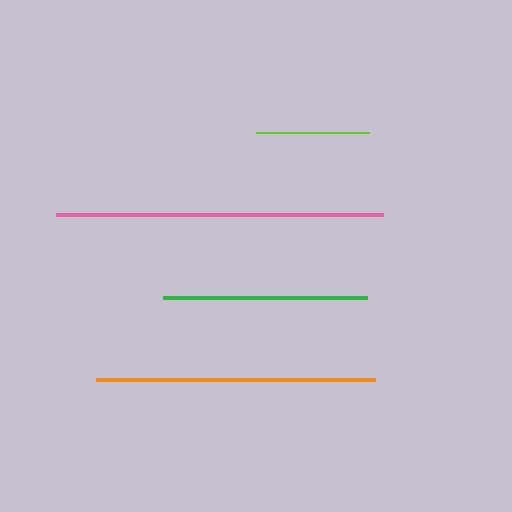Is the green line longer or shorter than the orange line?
The orange line is longer than the green line.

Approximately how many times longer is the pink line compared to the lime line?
The pink line is approximately 2.9 times the length of the lime line.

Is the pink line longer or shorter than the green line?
The pink line is longer than the green line.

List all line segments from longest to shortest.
From longest to shortest: pink, orange, green, lime.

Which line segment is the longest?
The pink line is the longest at approximately 327 pixels.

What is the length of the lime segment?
The lime segment is approximately 113 pixels long.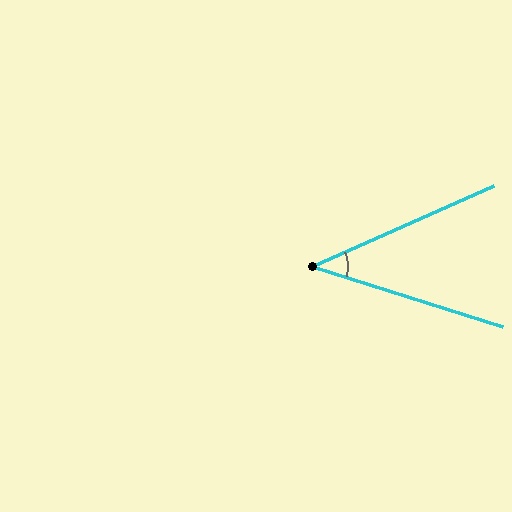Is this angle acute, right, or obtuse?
It is acute.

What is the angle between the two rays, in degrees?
Approximately 42 degrees.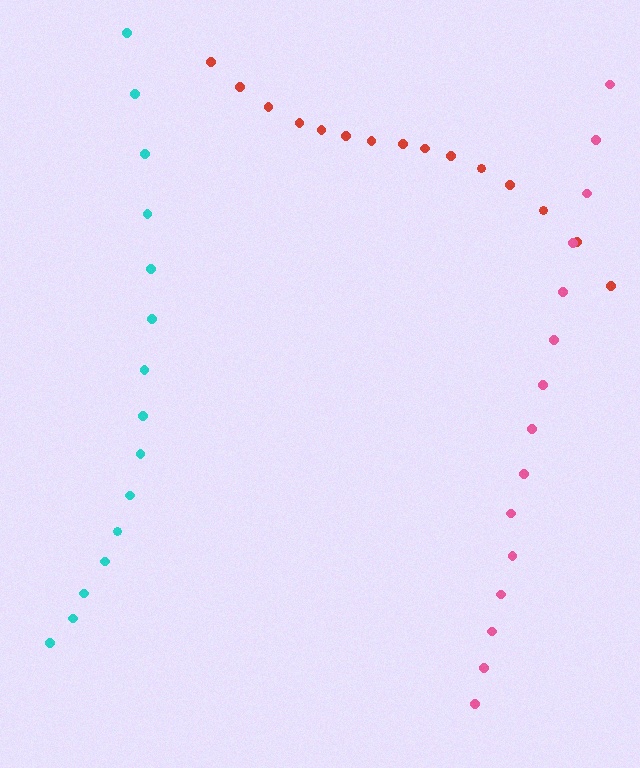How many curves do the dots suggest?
There are 3 distinct paths.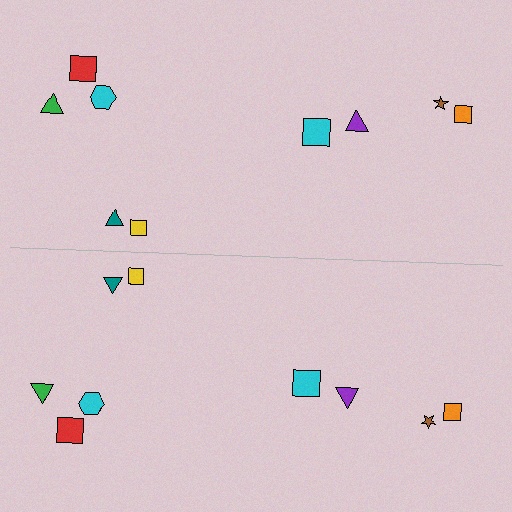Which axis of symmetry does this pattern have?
The pattern has a horizontal axis of symmetry running through the center of the image.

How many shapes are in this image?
There are 18 shapes in this image.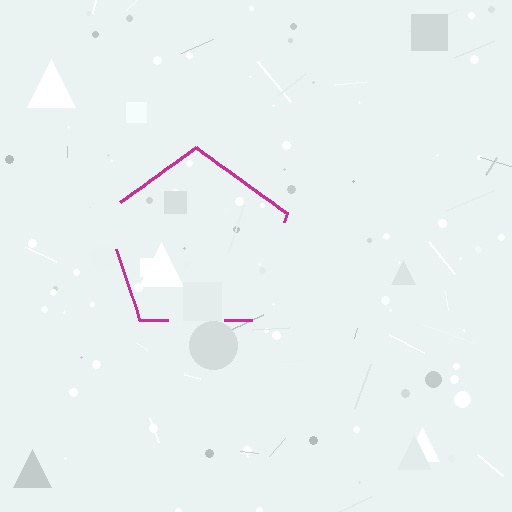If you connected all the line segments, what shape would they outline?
They would outline a pentagon.